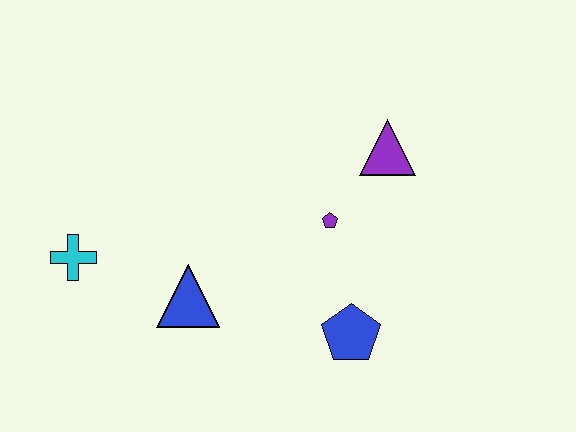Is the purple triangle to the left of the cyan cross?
No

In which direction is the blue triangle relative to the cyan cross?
The blue triangle is to the right of the cyan cross.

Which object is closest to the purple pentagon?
The purple triangle is closest to the purple pentagon.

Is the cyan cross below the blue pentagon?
No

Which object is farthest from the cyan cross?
The purple triangle is farthest from the cyan cross.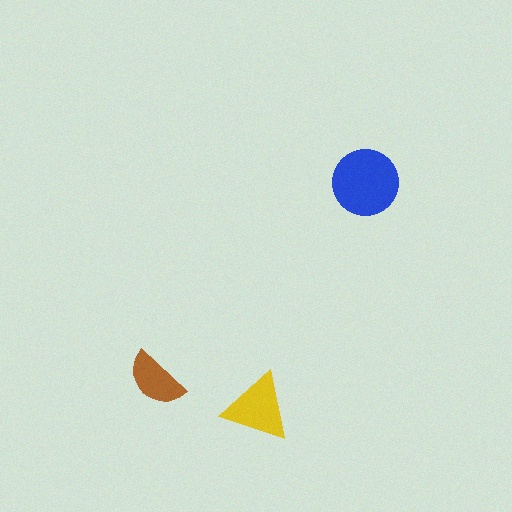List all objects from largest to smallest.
The blue circle, the yellow triangle, the brown semicircle.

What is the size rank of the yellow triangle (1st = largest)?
2nd.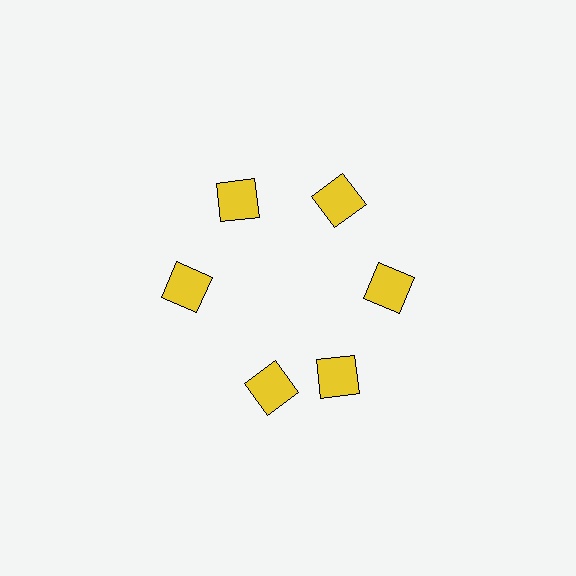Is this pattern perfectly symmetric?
No. The 6 yellow squares are arranged in a ring, but one element near the 7 o'clock position is rotated out of alignment along the ring, breaking the 6-fold rotational symmetry.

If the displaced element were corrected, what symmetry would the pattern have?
It would have 6-fold rotational symmetry — the pattern would map onto itself every 60 degrees.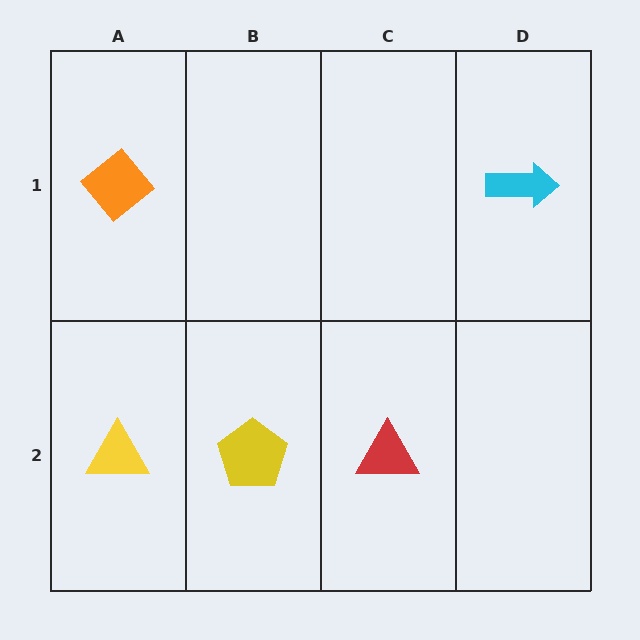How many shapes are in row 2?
3 shapes.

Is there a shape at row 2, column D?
No, that cell is empty.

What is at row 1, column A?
An orange diamond.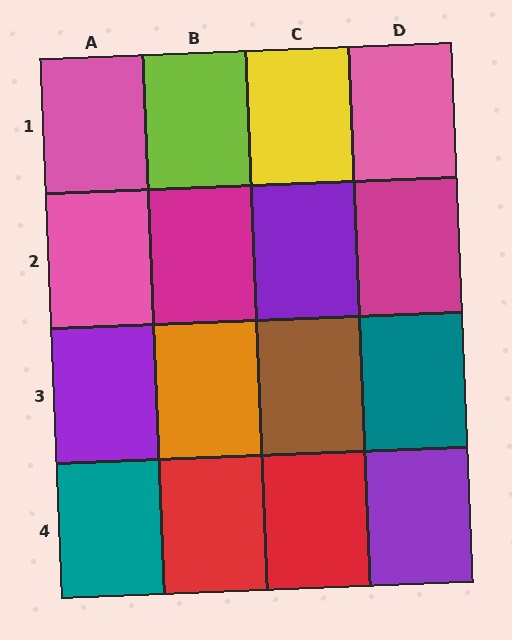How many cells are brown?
1 cell is brown.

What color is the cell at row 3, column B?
Orange.